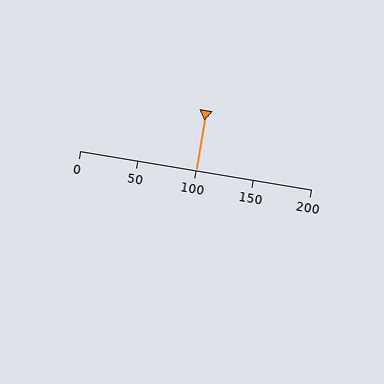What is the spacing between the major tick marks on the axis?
The major ticks are spaced 50 apart.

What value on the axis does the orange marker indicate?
The marker indicates approximately 100.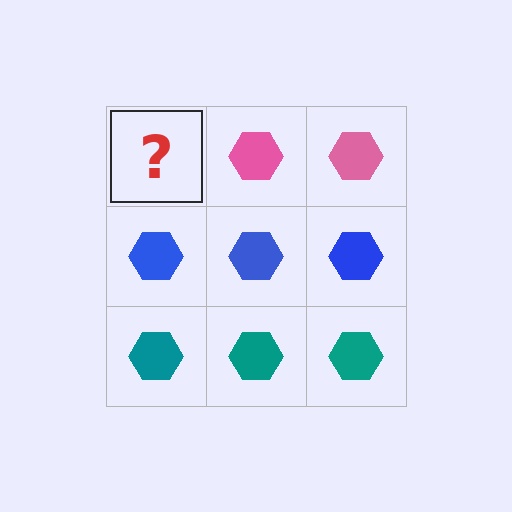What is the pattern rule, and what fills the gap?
The rule is that each row has a consistent color. The gap should be filled with a pink hexagon.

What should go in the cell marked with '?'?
The missing cell should contain a pink hexagon.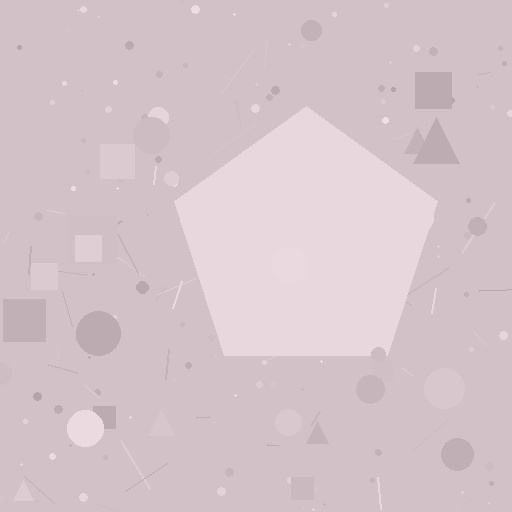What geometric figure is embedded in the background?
A pentagon is embedded in the background.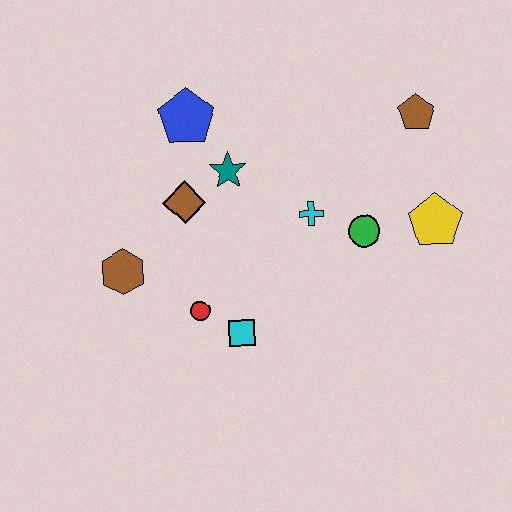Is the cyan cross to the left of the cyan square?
No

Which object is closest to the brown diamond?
The teal star is closest to the brown diamond.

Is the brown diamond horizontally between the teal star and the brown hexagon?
Yes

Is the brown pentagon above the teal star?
Yes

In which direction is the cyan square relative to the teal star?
The cyan square is below the teal star.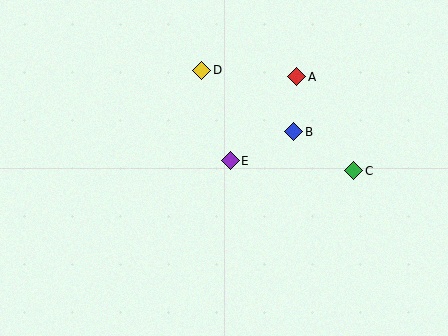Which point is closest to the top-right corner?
Point A is closest to the top-right corner.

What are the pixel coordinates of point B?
Point B is at (294, 132).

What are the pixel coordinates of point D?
Point D is at (202, 70).